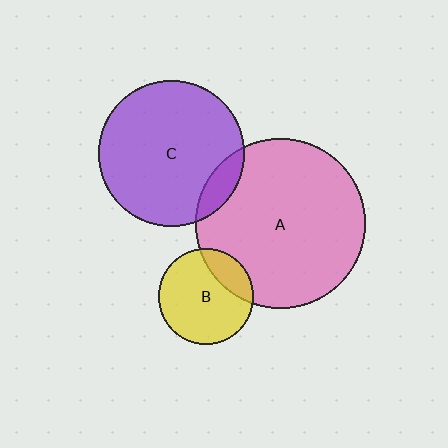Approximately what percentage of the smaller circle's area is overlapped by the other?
Approximately 10%.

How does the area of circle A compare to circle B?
Approximately 3.2 times.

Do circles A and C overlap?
Yes.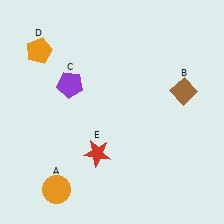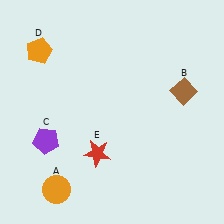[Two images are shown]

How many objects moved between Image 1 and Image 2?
1 object moved between the two images.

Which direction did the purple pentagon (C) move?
The purple pentagon (C) moved down.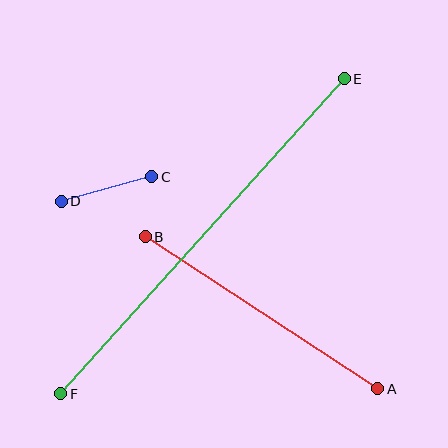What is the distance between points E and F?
The distance is approximately 424 pixels.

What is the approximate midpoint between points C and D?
The midpoint is at approximately (107, 189) pixels.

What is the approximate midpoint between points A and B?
The midpoint is at approximately (262, 313) pixels.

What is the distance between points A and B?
The distance is approximately 278 pixels.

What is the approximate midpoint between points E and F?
The midpoint is at approximately (202, 236) pixels.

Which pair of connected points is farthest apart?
Points E and F are farthest apart.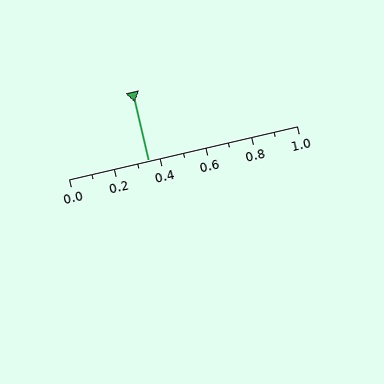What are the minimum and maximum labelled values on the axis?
The axis runs from 0.0 to 1.0.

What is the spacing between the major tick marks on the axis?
The major ticks are spaced 0.2 apart.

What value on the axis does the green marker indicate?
The marker indicates approximately 0.35.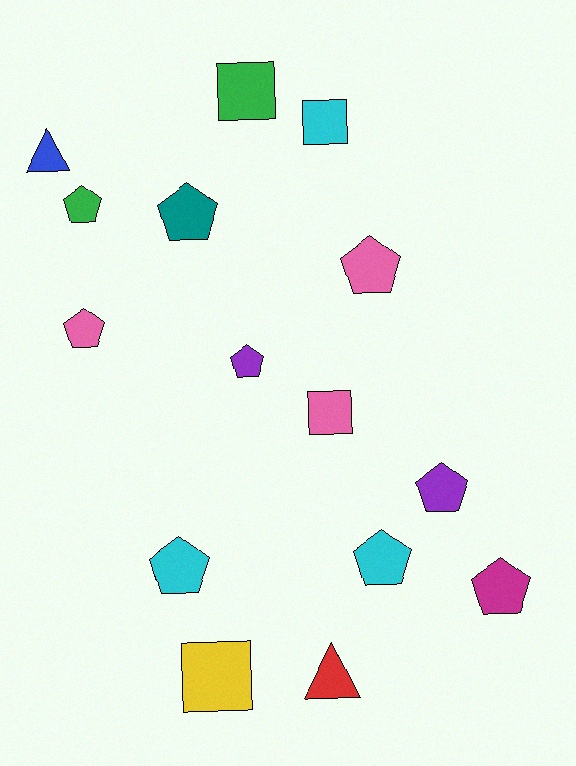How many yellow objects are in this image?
There is 1 yellow object.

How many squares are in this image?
There are 4 squares.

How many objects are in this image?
There are 15 objects.